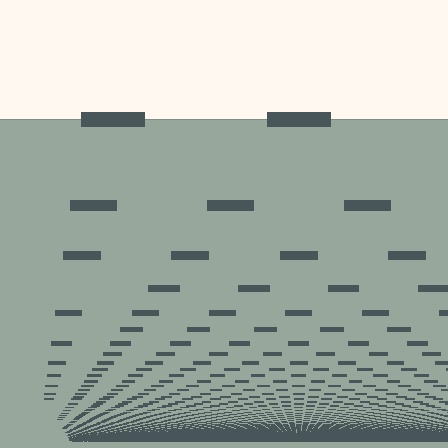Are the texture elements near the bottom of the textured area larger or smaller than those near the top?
Smaller. The gradient is inverted — elements near the bottom are smaller and denser.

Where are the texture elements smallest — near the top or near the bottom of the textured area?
Near the bottom.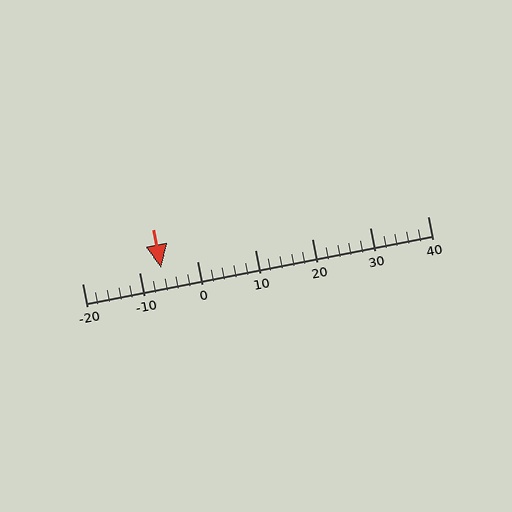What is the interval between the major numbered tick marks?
The major tick marks are spaced 10 units apart.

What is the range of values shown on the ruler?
The ruler shows values from -20 to 40.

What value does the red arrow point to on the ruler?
The red arrow points to approximately -6.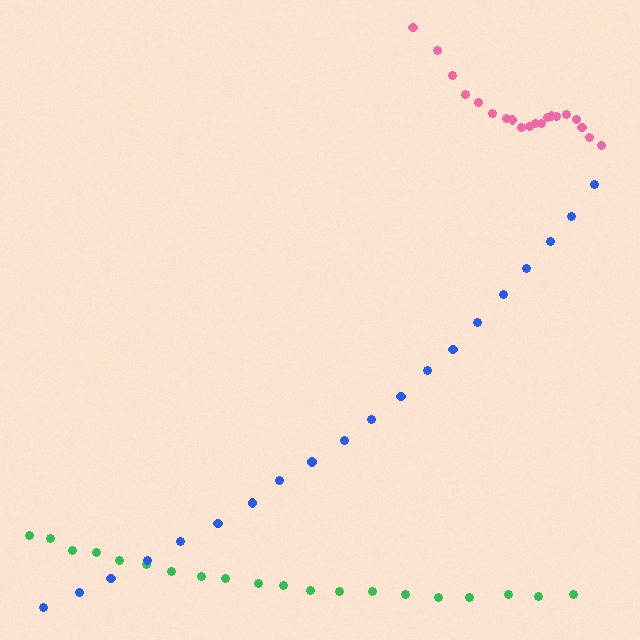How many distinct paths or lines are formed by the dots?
There are 3 distinct paths.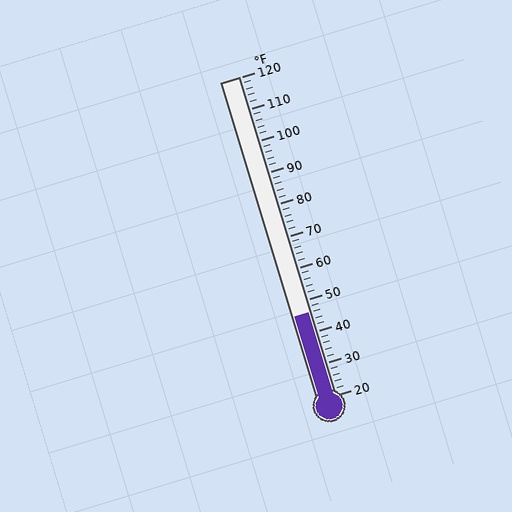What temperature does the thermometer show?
The thermometer shows approximately 46°F.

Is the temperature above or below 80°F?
The temperature is below 80°F.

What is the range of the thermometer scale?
The thermometer scale ranges from 20°F to 120°F.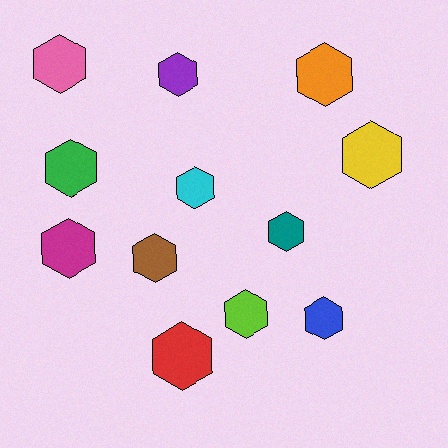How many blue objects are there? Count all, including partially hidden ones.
There is 1 blue object.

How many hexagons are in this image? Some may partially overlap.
There are 12 hexagons.